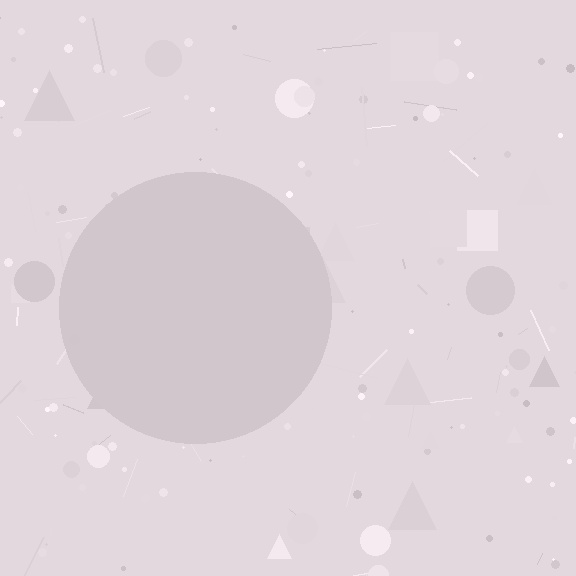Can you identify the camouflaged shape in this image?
The camouflaged shape is a circle.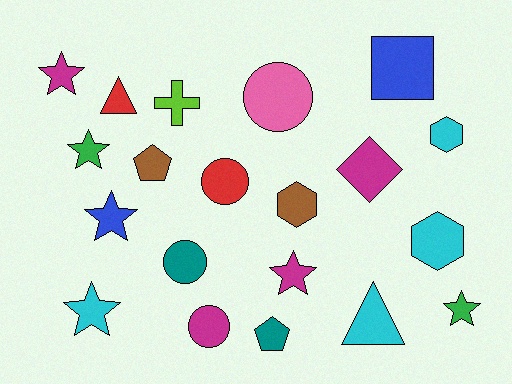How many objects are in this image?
There are 20 objects.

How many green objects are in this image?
There are 2 green objects.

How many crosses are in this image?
There is 1 cross.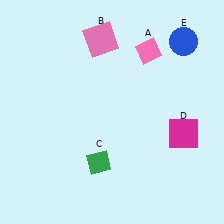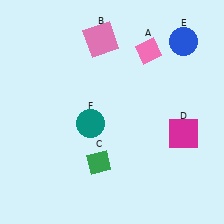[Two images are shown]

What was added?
A teal circle (F) was added in Image 2.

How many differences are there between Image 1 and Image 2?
There is 1 difference between the two images.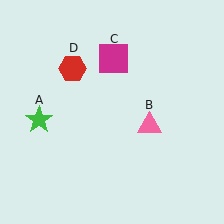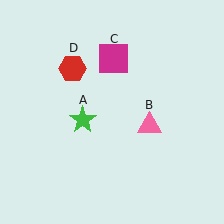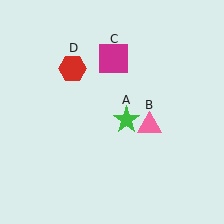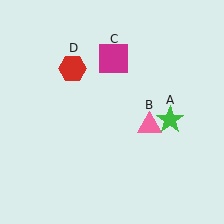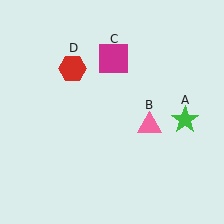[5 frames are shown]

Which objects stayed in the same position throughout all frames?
Pink triangle (object B) and magenta square (object C) and red hexagon (object D) remained stationary.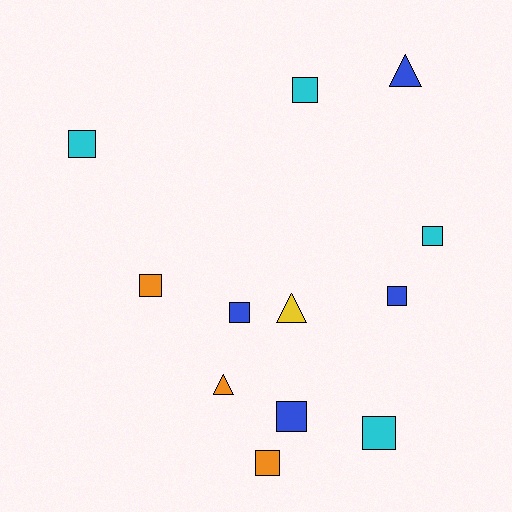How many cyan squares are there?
There are 4 cyan squares.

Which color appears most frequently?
Cyan, with 4 objects.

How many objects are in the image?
There are 12 objects.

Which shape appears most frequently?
Square, with 9 objects.